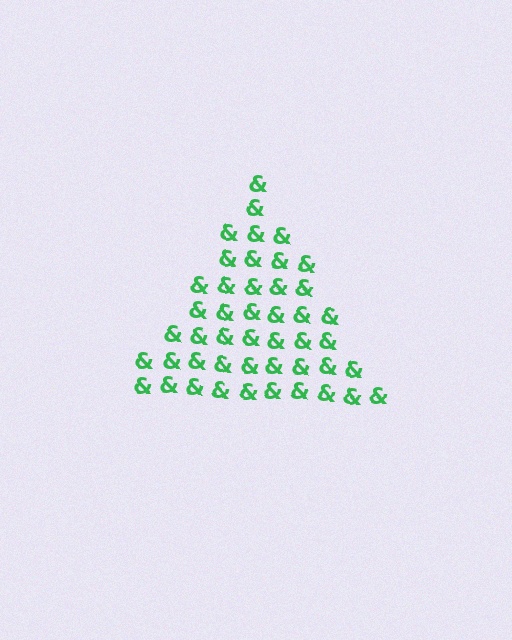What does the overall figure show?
The overall figure shows a triangle.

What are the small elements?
The small elements are ampersands.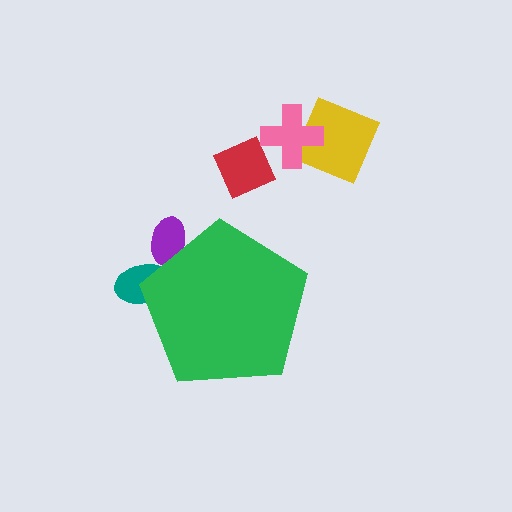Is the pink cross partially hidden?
No, the pink cross is fully visible.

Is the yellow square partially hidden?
No, the yellow square is fully visible.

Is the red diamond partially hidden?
No, the red diamond is fully visible.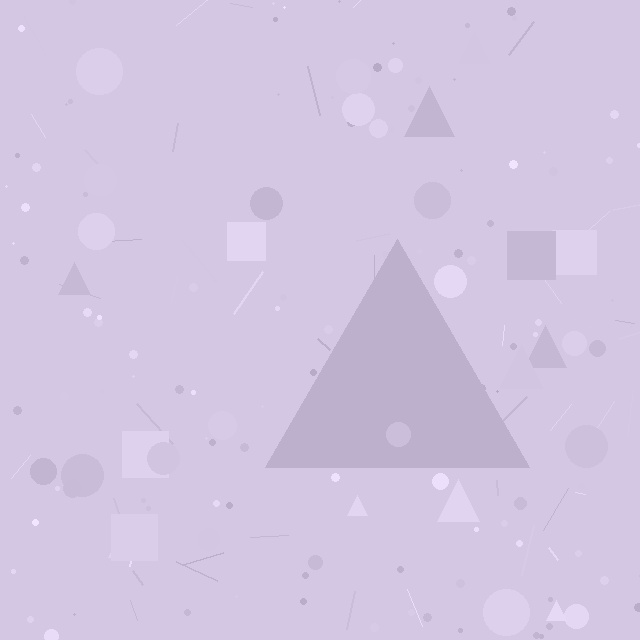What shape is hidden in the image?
A triangle is hidden in the image.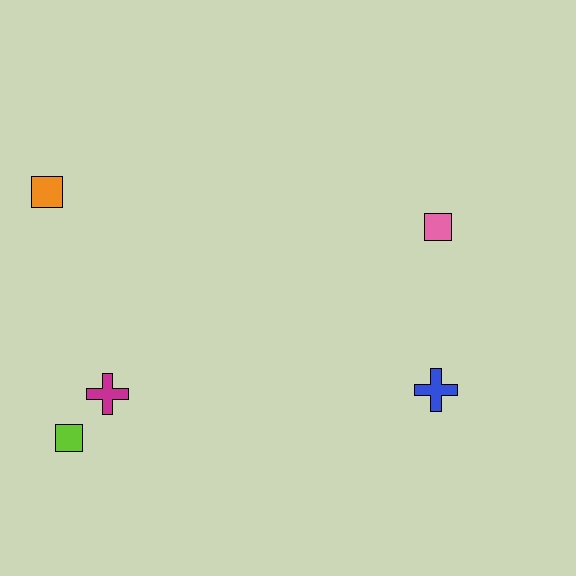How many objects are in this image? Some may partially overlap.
There are 5 objects.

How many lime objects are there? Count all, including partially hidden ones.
There is 1 lime object.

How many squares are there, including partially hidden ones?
There are 3 squares.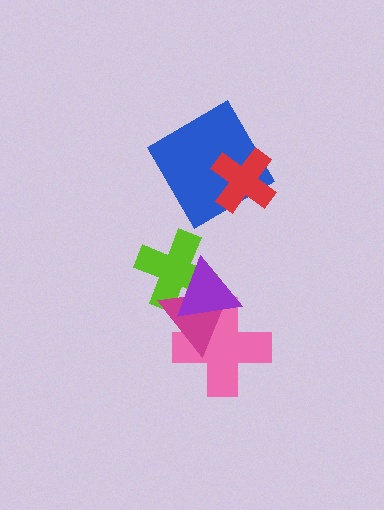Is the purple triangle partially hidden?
No, no other shape covers it.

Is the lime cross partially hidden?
Yes, it is partially covered by another shape.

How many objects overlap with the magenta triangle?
3 objects overlap with the magenta triangle.